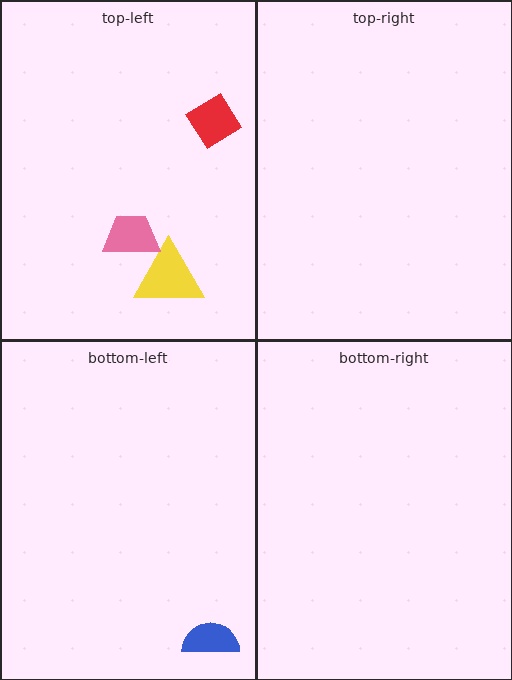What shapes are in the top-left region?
The yellow triangle, the pink trapezoid, the red diamond.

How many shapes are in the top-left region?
3.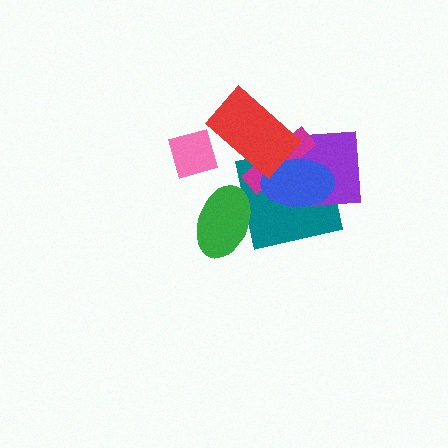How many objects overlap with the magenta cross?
4 objects overlap with the magenta cross.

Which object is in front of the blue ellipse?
The red rectangle is in front of the blue ellipse.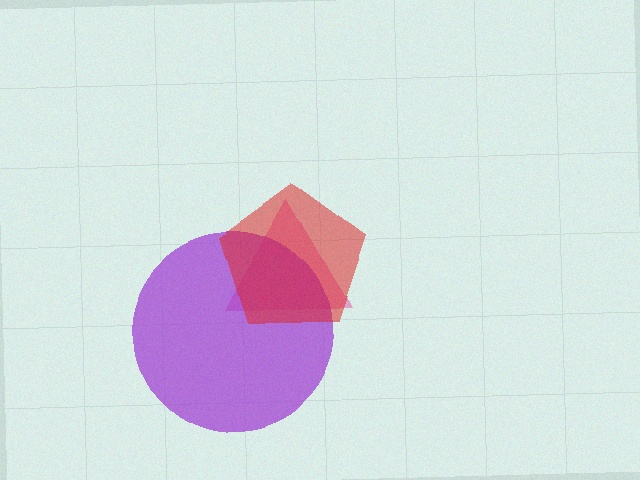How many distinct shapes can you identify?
There are 3 distinct shapes: a pink triangle, a purple circle, a red pentagon.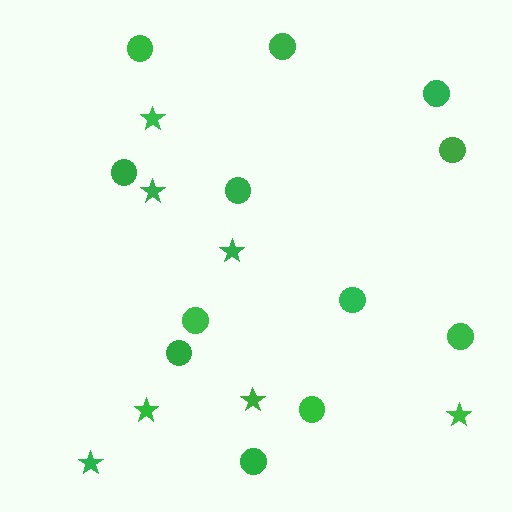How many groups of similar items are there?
There are 2 groups: one group of circles (12) and one group of stars (7).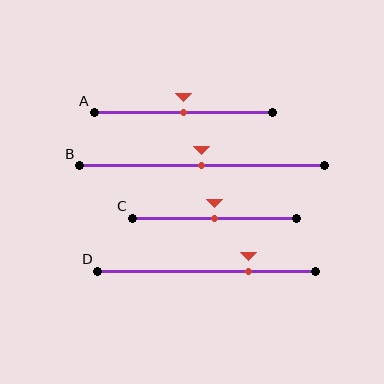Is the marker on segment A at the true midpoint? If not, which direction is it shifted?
Yes, the marker on segment A is at the true midpoint.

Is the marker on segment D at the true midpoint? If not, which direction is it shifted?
No, the marker on segment D is shifted to the right by about 19% of the segment length.